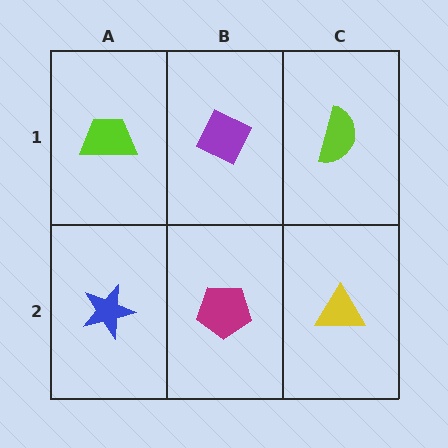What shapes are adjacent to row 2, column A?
A lime trapezoid (row 1, column A), a magenta pentagon (row 2, column B).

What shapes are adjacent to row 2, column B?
A purple diamond (row 1, column B), a blue star (row 2, column A), a yellow triangle (row 2, column C).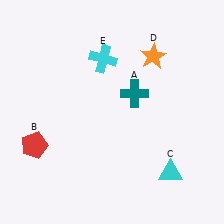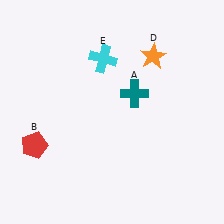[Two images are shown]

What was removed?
The cyan triangle (C) was removed in Image 2.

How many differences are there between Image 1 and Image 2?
There is 1 difference between the two images.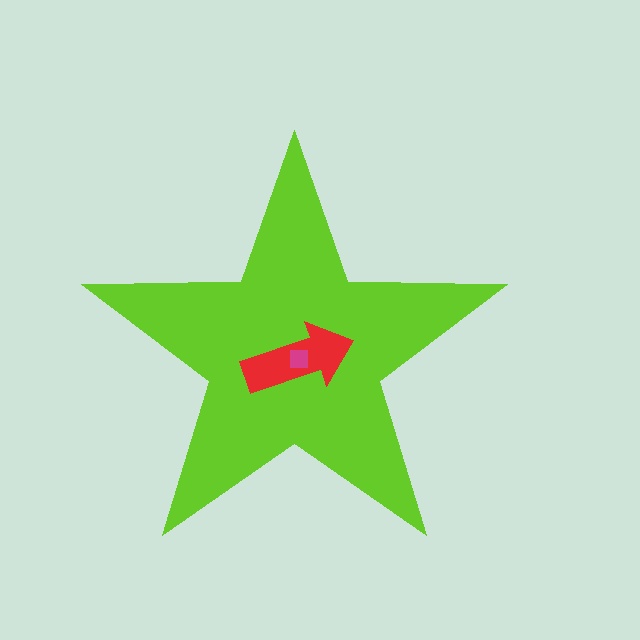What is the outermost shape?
The lime star.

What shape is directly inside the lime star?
The red arrow.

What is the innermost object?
The magenta square.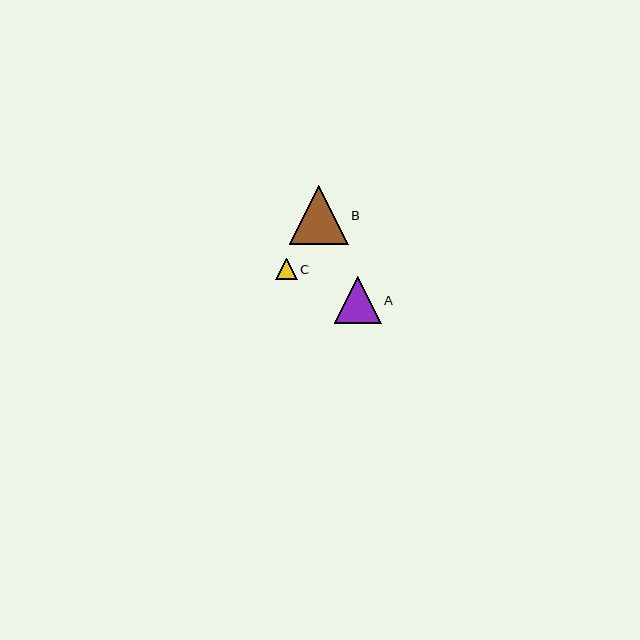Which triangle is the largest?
Triangle B is the largest with a size of approximately 59 pixels.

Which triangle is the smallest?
Triangle C is the smallest with a size of approximately 22 pixels.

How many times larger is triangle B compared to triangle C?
Triangle B is approximately 2.7 times the size of triangle C.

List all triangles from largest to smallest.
From largest to smallest: B, A, C.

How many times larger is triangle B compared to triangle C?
Triangle B is approximately 2.7 times the size of triangle C.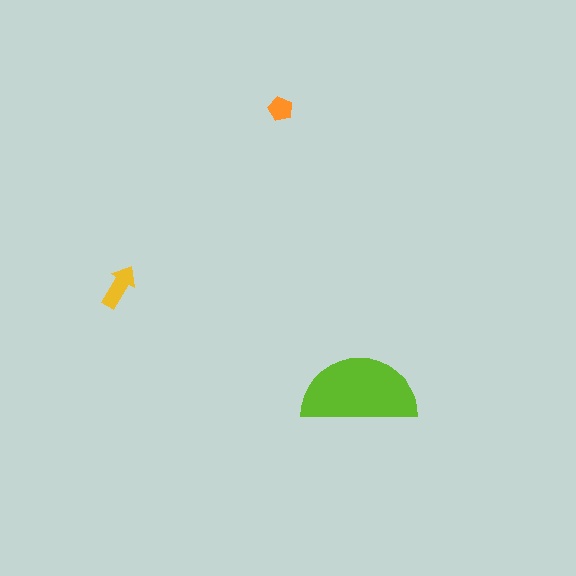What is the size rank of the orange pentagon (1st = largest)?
3rd.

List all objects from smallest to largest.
The orange pentagon, the yellow arrow, the lime semicircle.